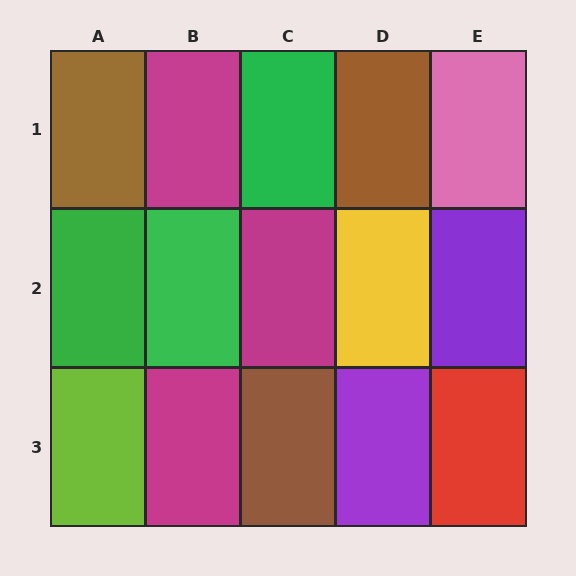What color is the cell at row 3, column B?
Magenta.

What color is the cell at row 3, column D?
Purple.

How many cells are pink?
1 cell is pink.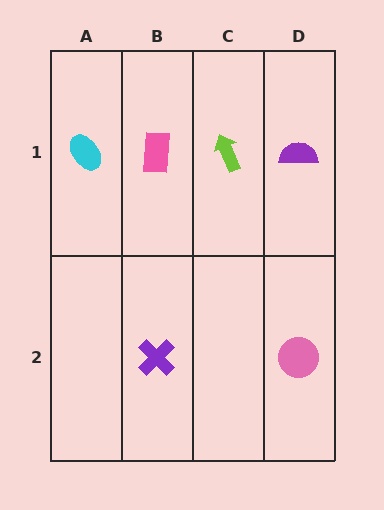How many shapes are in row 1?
4 shapes.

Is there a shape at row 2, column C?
No, that cell is empty.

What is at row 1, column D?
A purple semicircle.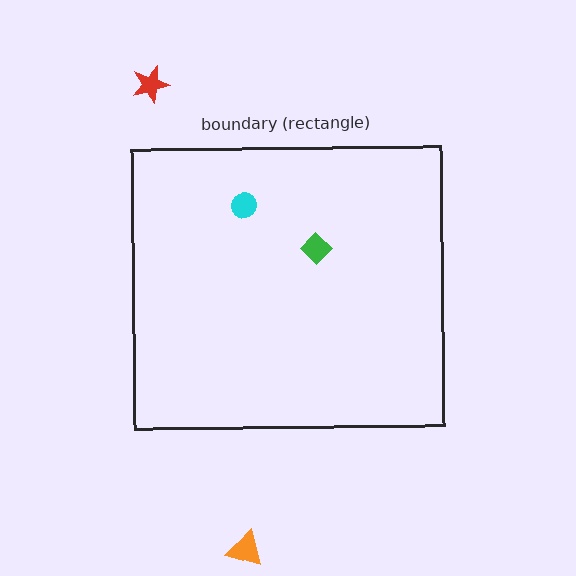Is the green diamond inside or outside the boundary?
Inside.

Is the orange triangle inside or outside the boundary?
Outside.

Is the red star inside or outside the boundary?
Outside.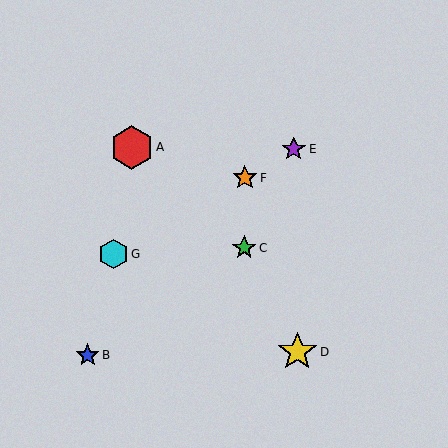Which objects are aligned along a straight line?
Objects E, F, G are aligned along a straight line.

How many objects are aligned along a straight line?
3 objects (E, F, G) are aligned along a straight line.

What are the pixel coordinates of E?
Object E is at (294, 149).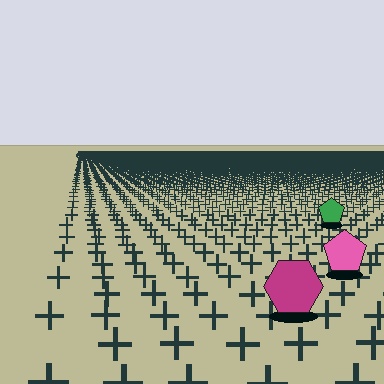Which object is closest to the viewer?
The magenta hexagon is closest. The texture marks near it are larger and more spread out.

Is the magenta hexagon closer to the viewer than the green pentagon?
Yes. The magenta hexagon is closer — you can tell from the texture gradient: the ground texture is coarser near it.